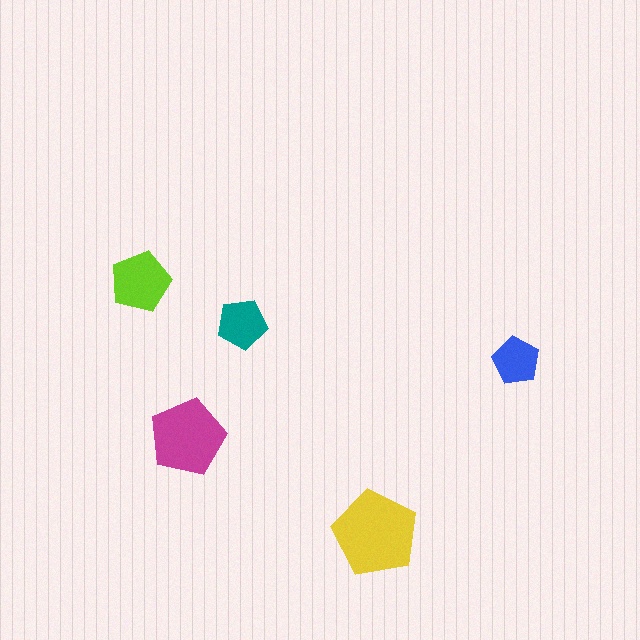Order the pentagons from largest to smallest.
the yellow one, the magenta one, the lime one, the teal one, the blue one.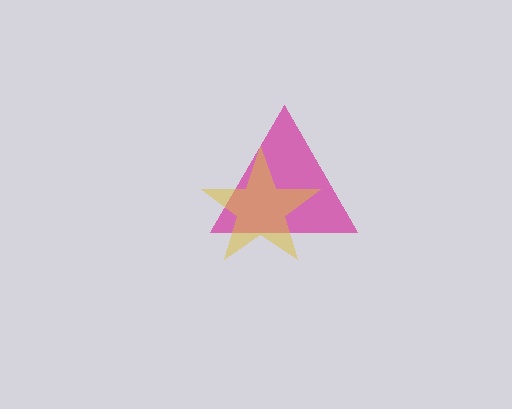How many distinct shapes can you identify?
There are 2 distinct shapes: a magenta triangle, a yellow star.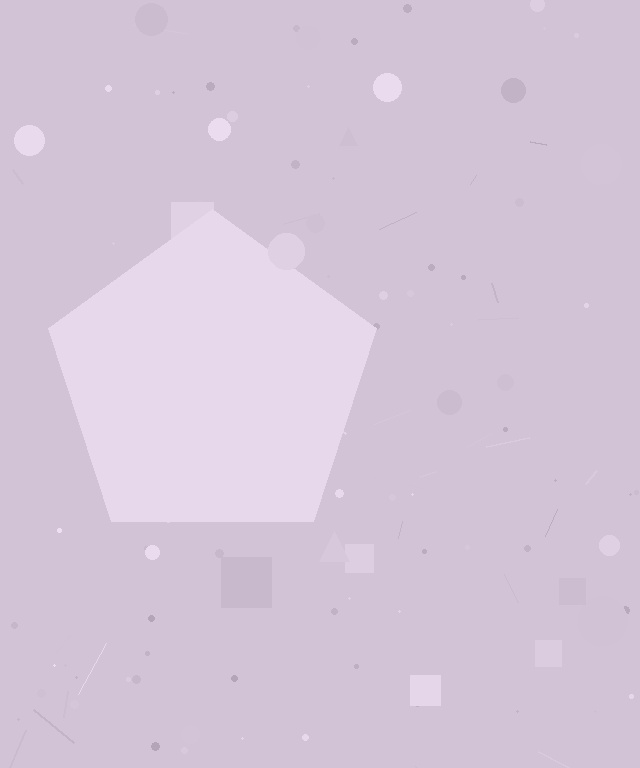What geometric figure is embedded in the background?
A pentagon is embedded in the background.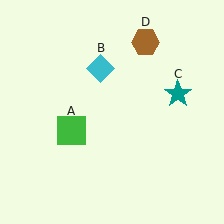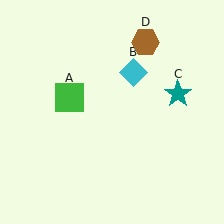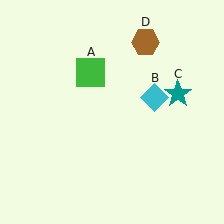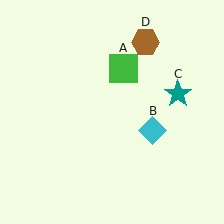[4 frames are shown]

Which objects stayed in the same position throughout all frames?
Teal star (object C) and brown hexagon (object D) remained stationary.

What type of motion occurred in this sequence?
The green square (object A), cyan diamond (object B) rotated clockwise around the center of the scene.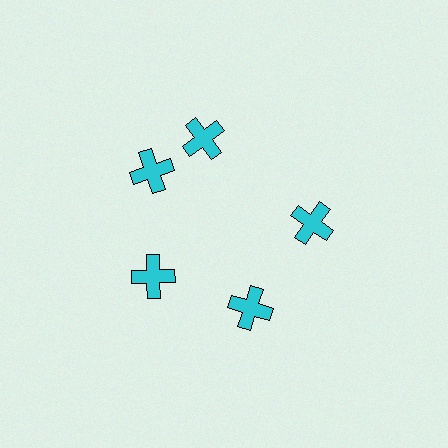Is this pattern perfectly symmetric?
No. The 5 cyan crosses are arranged in a ring, but one element near the 1 o'clock position is rotated out of alignment along the ring, breaking the 5-fold rotational symmetry.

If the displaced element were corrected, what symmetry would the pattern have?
It would have 5-fold rotational symmetry — the pattern would map onto itself every 72 degrees.